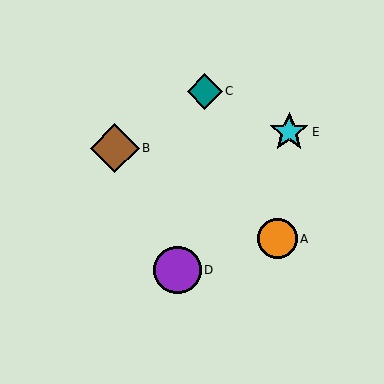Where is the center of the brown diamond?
The center of the brown diamond is at (115, 148).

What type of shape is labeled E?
Shape E is a cyan star.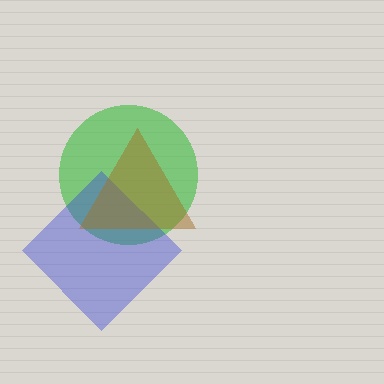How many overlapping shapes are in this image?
There are 3 overlapping shapes in the image.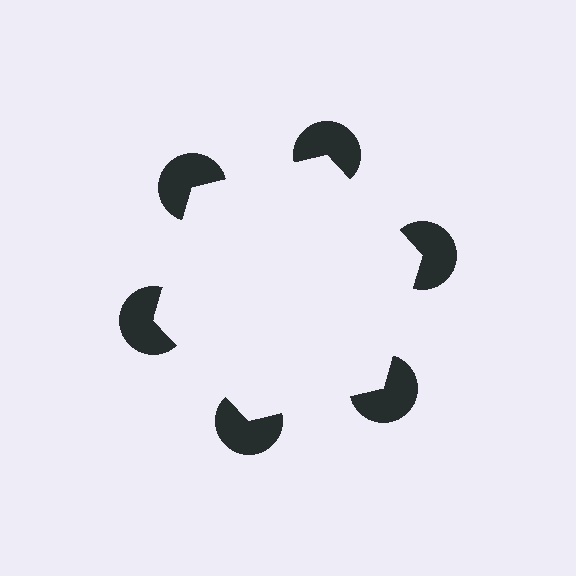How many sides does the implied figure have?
6 sides.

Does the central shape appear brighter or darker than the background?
It typically appears slightly brighter than the background, even though no actual brightness change is drawn.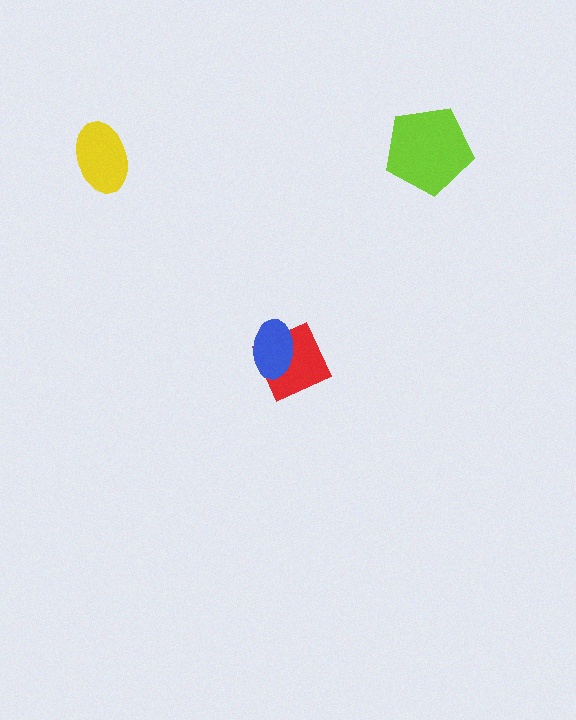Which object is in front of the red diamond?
The blue ellipse is in front of the red diamond.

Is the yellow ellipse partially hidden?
No, no other shape covers it.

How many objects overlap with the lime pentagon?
0 objects overlap with the lime pentagon.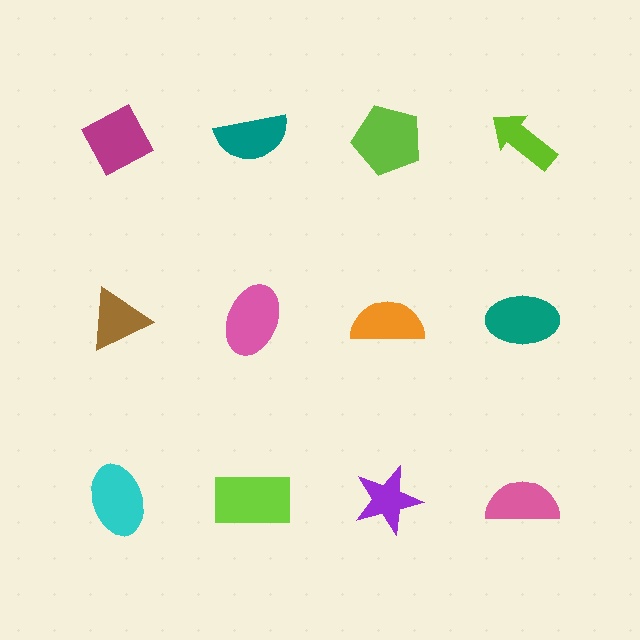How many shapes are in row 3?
4 shapes.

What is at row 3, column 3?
A purple star.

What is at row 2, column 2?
A pink ellipse.